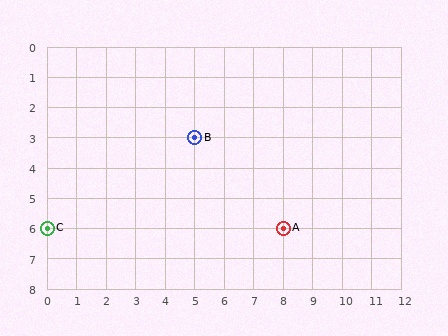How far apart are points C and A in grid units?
Points C and A are 8 columns apart.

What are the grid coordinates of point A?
Point A is at grid coordinates (8, 6).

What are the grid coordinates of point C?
Point C is at grid coordinates (0, 6).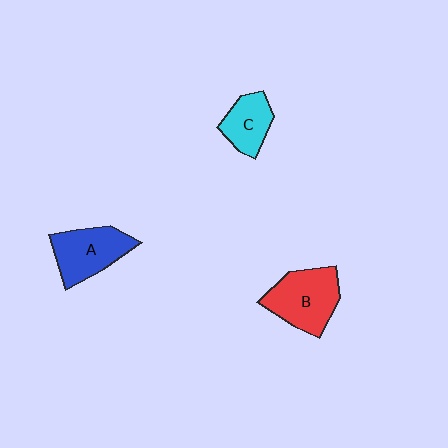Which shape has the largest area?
Shape B (red).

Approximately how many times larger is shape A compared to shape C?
Approximately 1.4 times.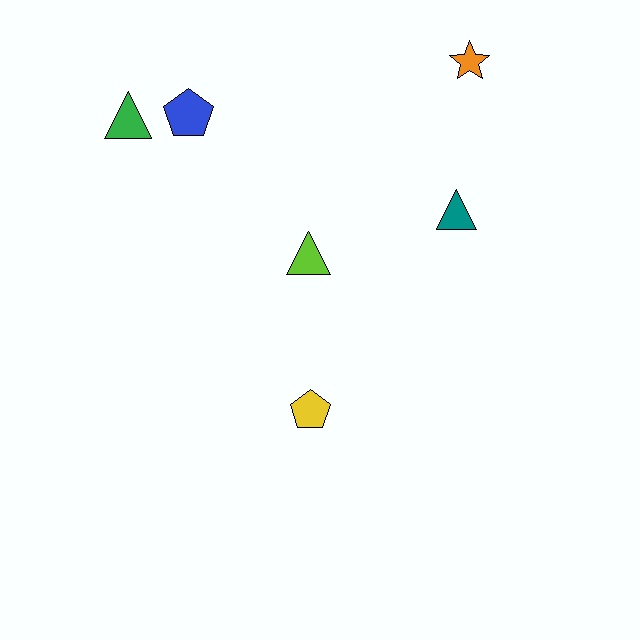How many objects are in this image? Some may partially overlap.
There are 6 objects.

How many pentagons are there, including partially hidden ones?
There are 2 pentagons.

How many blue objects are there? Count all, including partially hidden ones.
There is 1 blue object.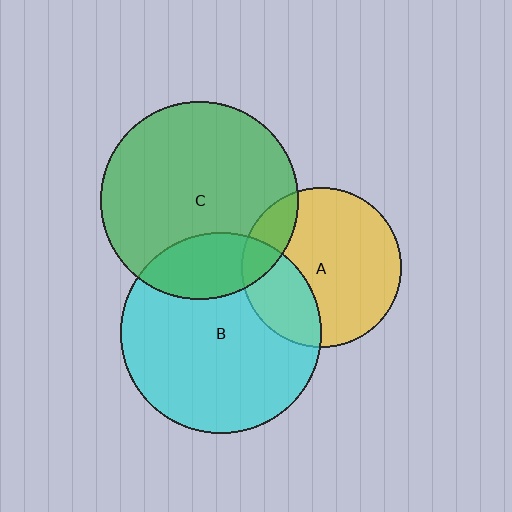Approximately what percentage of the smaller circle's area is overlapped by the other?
Approximately 20%.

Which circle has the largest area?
Circle B (cyan).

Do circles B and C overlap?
Yes.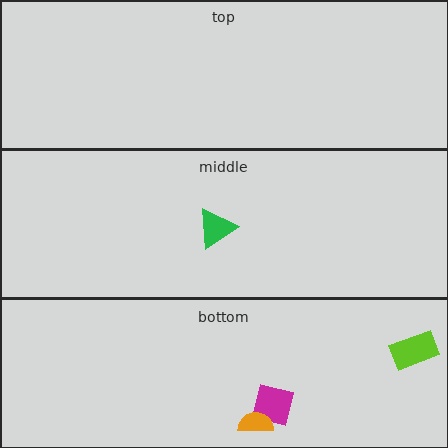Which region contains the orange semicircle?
The bottom region.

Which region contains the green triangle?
The middle region.